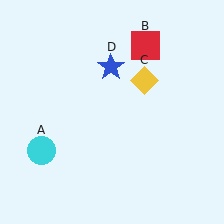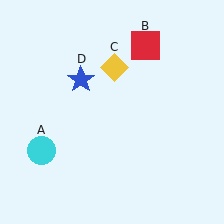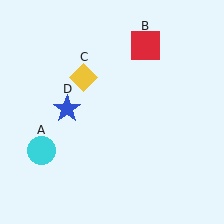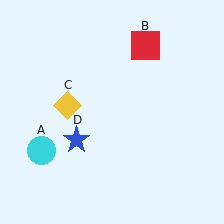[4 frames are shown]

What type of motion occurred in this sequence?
The yellow diamond (object C), blue star (object D) rotated counterclockwise around the center of the scene.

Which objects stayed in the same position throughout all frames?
Cyan circle (object A) and red square (object B) remained stationary.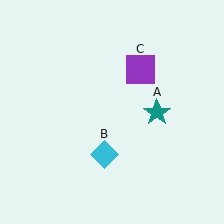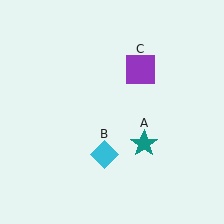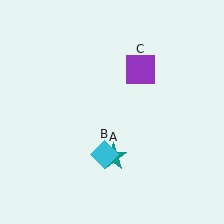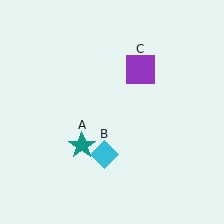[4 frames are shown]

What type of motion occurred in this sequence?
The teal star (object A) rotated clockwise around the center of the scene.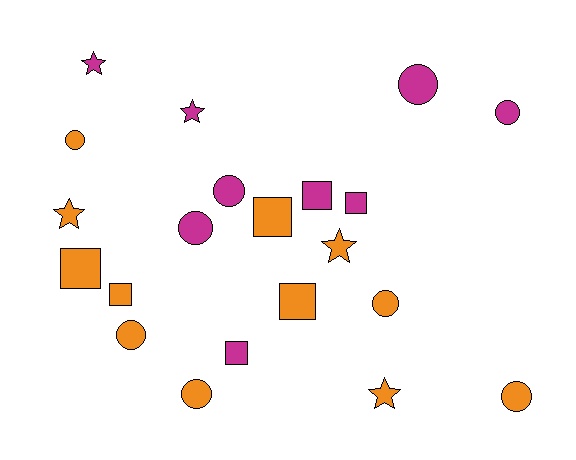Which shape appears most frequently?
Circle, with 9 objects.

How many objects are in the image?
There are 21 objects.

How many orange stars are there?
There are 3 orange stars.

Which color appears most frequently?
Orange, with 12 objects.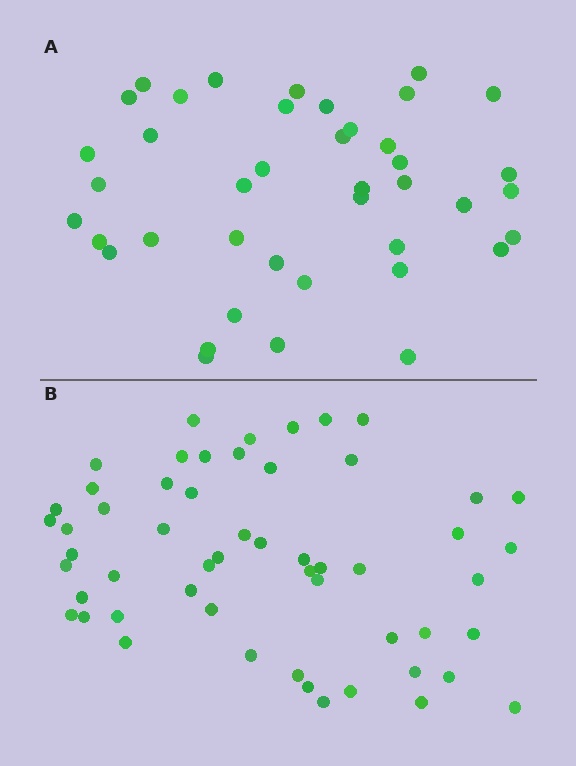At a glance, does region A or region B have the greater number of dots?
Region B (the bottom region) has more dots.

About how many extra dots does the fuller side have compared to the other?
Region B has approximately 15 more dots than region A.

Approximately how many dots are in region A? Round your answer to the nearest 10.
About 40 dots. (The exact count is 41, which rounds to 40.)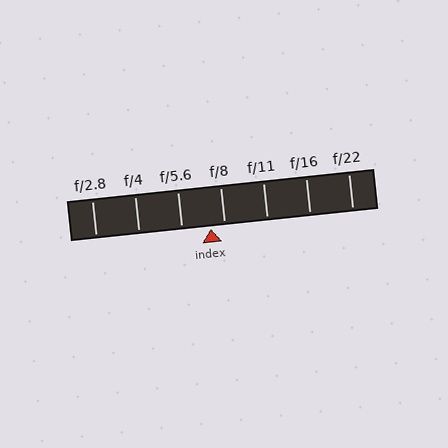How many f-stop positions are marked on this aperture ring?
There are 7 f-stop positions marked.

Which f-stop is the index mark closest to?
The index mark is closest to f/8.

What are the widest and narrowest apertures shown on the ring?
The widest aperture shown is f/2.8 and the narrowest is f/22.